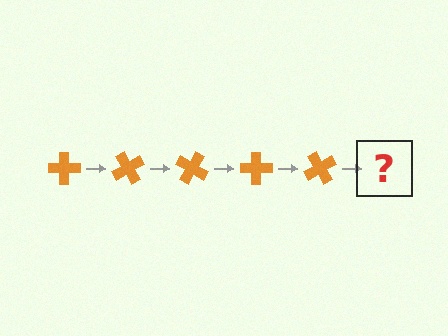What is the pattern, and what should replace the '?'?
The pattern is that the cross rotates 60 degrees each step. The '?' should be an orange cross rotated 300 degrees.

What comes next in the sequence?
The next element should be an orange cross rotated 300 degrees.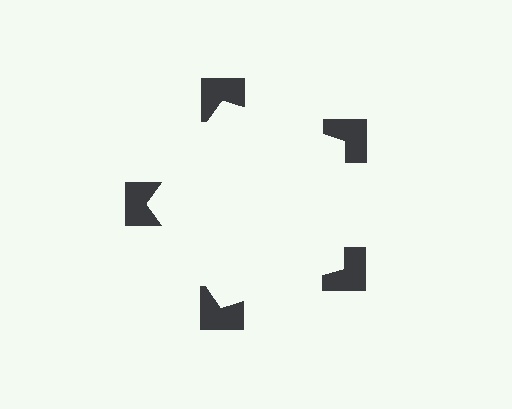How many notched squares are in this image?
There are 5 — one at each vertex of the illusory pentagon.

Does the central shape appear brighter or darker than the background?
It typically appears slightly brighter than the background, even though no actual brightness change is drawn.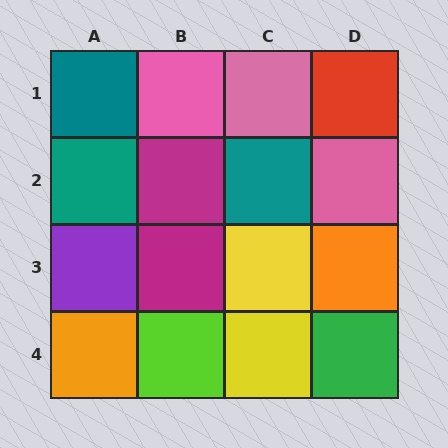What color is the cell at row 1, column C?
Pink.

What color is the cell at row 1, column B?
Pink.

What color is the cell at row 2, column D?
Pink.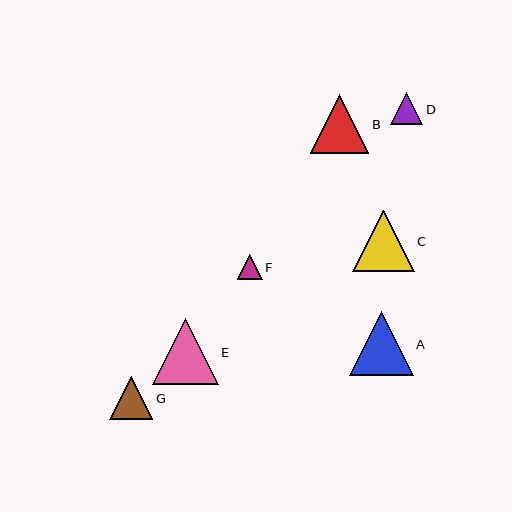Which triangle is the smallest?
Triangle F is the smallest with a size of approximately 25 pixels.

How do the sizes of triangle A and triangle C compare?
Triangle A and triangle C are approximately the same size.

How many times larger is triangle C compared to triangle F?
Triangle C is approximately 2.4 times the size of triangle F.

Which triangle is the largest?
Triangle E is the largest with a size of approximately 65 pixels.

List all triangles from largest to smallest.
From largest to smallest: E, A, C, B, G, D, F.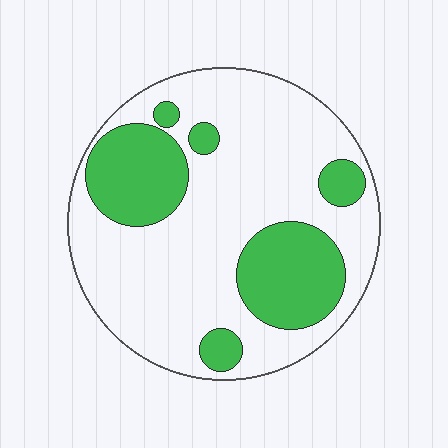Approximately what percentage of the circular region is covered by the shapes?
Approximately 30%.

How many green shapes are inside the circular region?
6.